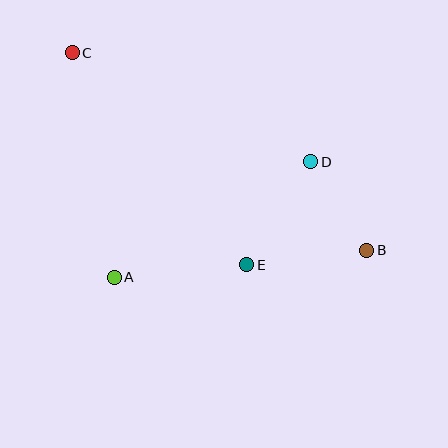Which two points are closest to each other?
Points B and D are closest to each other.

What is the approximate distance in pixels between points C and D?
The distance between C and D is approximately 262 pixels.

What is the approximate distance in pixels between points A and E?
The distance between A and E is approximately 133 pixels.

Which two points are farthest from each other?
Points B and C are farthest from each other.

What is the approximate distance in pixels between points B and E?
The distance between B and E is approximately 121 pixels.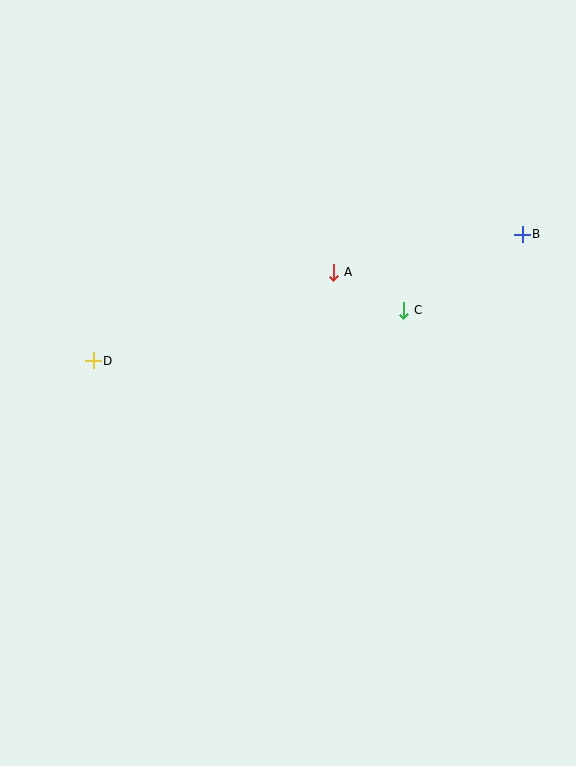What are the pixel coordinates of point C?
Point C is at (404, 310).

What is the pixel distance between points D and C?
The distance between D and C is 315 pixels.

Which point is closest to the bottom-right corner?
Point C is closest to the bottom-right corner.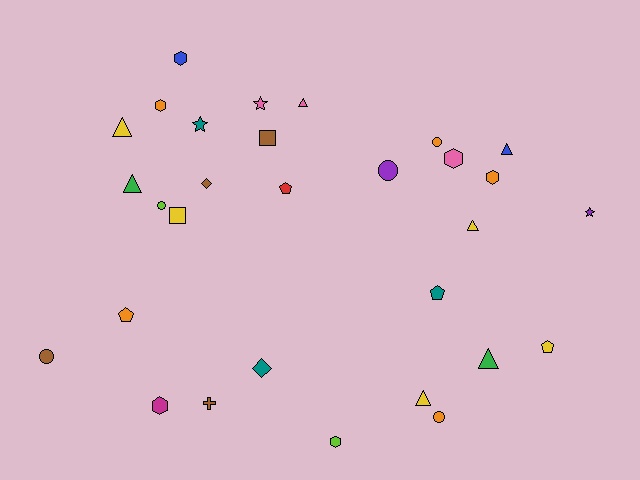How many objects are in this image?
There are 30 objects.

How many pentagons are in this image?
There are 4 pentagons.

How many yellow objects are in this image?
There are 5 yellow objects.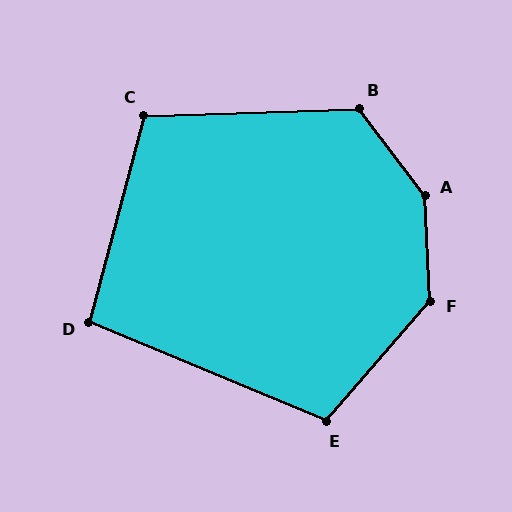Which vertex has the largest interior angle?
A, at approximately 145 degrees.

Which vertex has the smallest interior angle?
D, at approximately 98 degrees.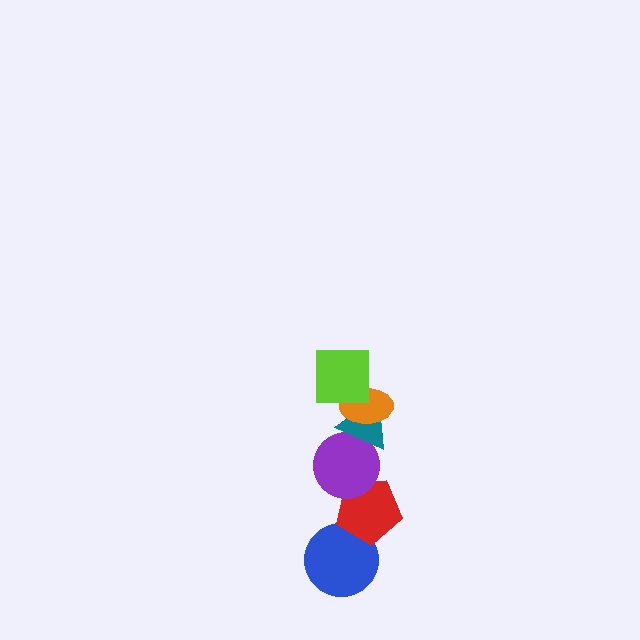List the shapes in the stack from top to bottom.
From top to bottom: the lime square, the orange ellipse, the teal triangle, the purple circle, the red pentagon, the blue circle.